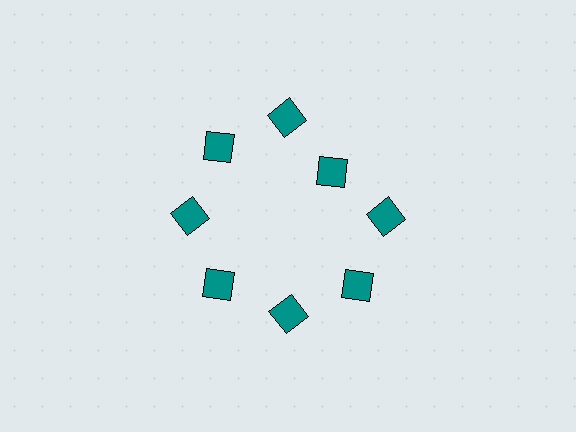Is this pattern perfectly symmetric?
No. The 8 teal diamonds are arranged in a ring, but one element near the 2 o'clock position is pulled inward toward the center, breaking the 8-fold rotational symmetry.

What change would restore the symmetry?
The symmetry would be restored by moving it outward, back onto the ring so that all 8 diamonds sit at equal angles and equal distance from the center.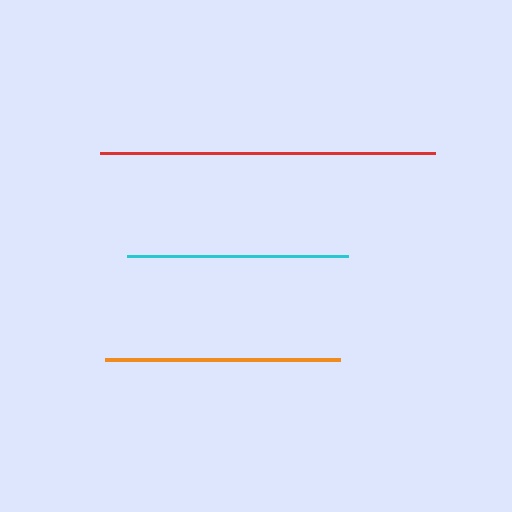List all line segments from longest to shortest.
From longest to shortest: red, orange, cyan.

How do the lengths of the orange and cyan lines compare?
The orange and cyan lines are approximately the same length.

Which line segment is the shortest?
The cyan line is the shortest at approximately 221 pixels.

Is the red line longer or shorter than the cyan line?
The red line is longer than the cyan line.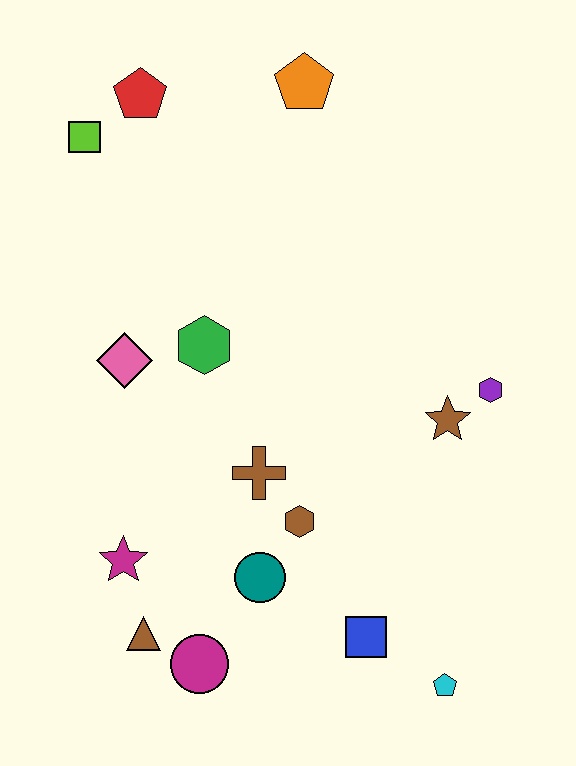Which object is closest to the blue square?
The cyan pentagon is closest to the blue square.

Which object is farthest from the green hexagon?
The cyan pentagon is farthest from the green hexagon.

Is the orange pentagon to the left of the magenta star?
No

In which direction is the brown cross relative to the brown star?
The brown cross is to the left of the brown star.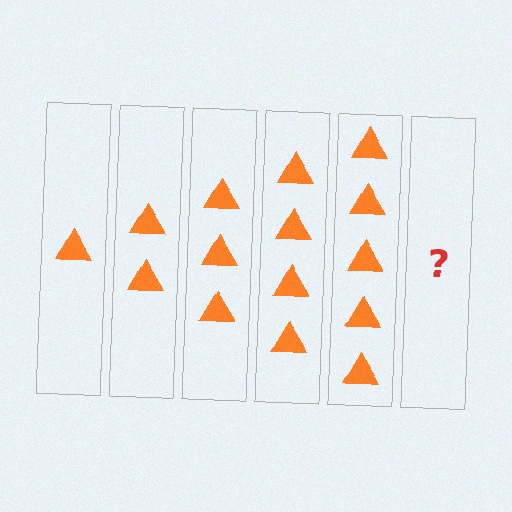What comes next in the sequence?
The next element should be 6 triangles.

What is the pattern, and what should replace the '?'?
The pattern is that each step adds one more triangle. The '?' should be 6 triangles.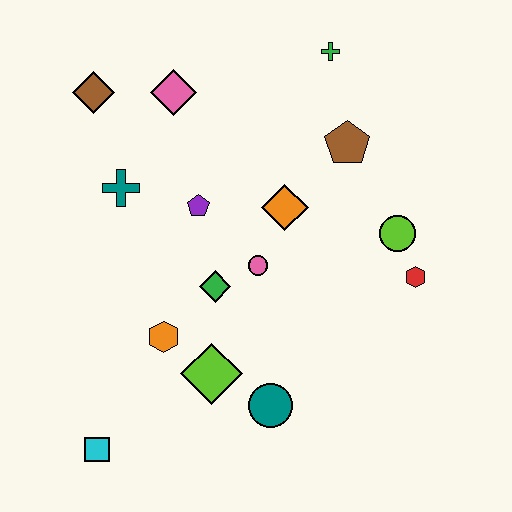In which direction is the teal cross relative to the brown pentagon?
The teal cross is to the left of the brown pentagon.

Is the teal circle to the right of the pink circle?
Yes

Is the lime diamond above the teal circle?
Yes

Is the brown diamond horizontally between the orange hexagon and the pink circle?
No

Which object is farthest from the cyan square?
The green cross is farthest from the cyan square.